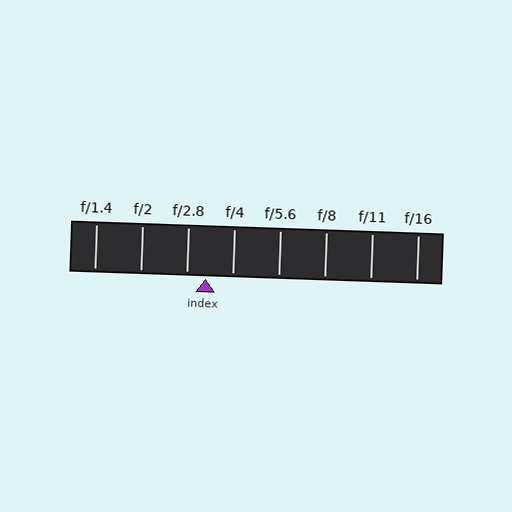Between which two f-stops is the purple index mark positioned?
The index mark is between f/2.8 and f/4.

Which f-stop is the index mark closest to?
The index mark is closest to f/2.8.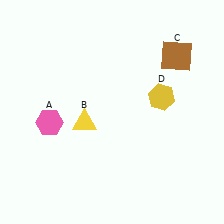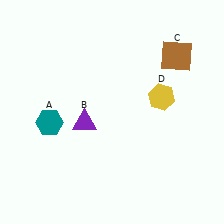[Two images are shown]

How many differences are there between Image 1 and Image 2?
There are 2 differences between the two images.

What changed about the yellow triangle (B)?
In Image 1, B is yellow. In Image 2, it changed to purple.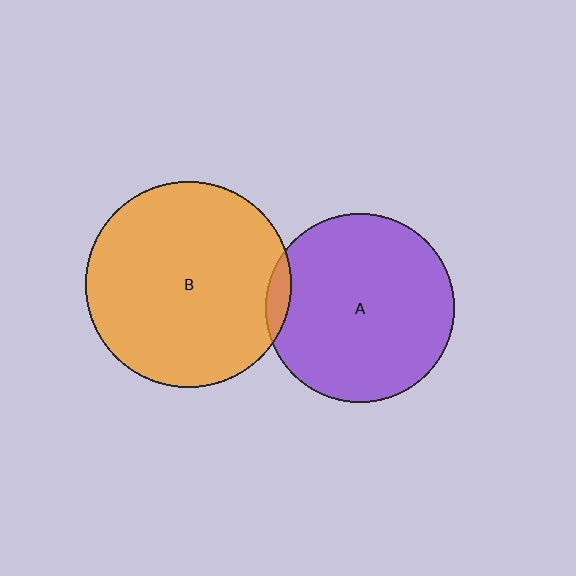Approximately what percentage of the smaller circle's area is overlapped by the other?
Approximately 5%.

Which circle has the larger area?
Circle B (orange).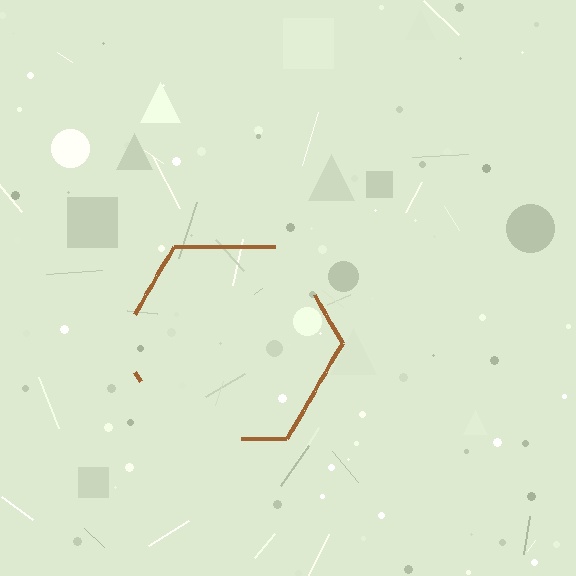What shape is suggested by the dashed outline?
The dashed outline suggests a hexagon.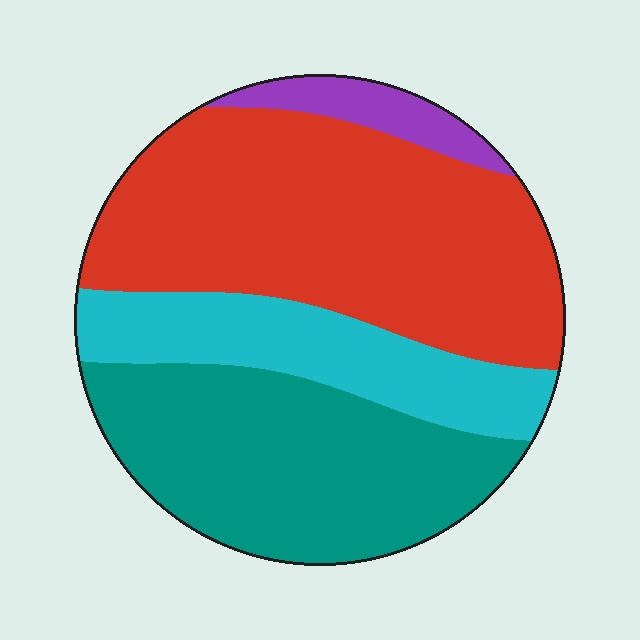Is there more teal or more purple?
Teal.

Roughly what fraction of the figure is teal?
Teal covers 32% of the figure.